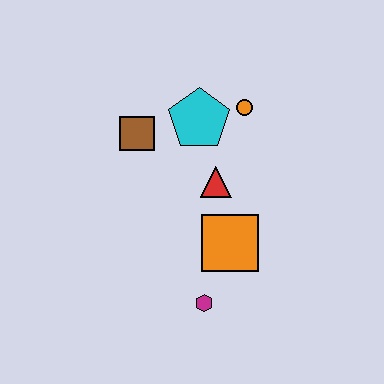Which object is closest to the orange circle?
The cyan pentagon is closest to the orange circle.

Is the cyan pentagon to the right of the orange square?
No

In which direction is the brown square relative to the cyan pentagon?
The brown square is to the left of the cyan pentagon.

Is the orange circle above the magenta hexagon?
Yes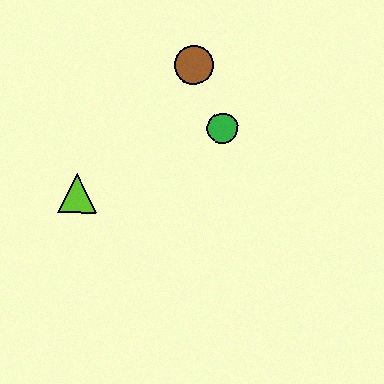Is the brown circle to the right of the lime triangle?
Yes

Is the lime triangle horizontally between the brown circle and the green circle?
No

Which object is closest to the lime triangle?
The green circle is closest to the lime triangle.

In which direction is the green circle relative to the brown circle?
The green circle is below the brown circle.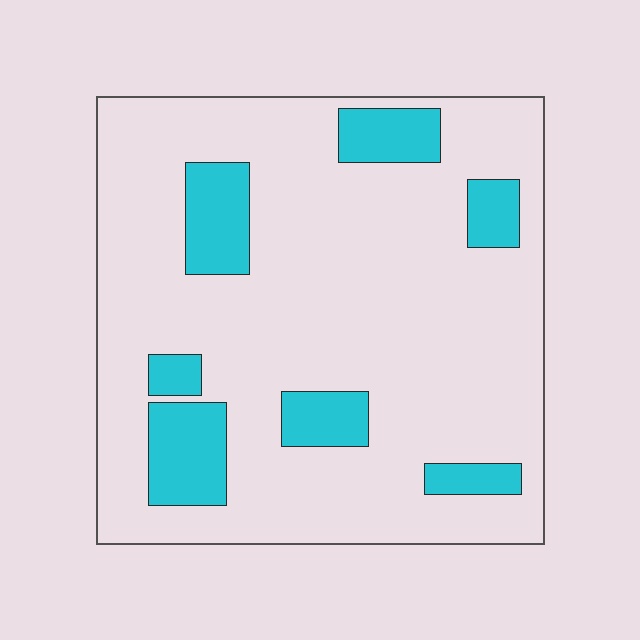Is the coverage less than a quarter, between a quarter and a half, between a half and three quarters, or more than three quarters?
Less than a quarter.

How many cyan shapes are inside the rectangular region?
7.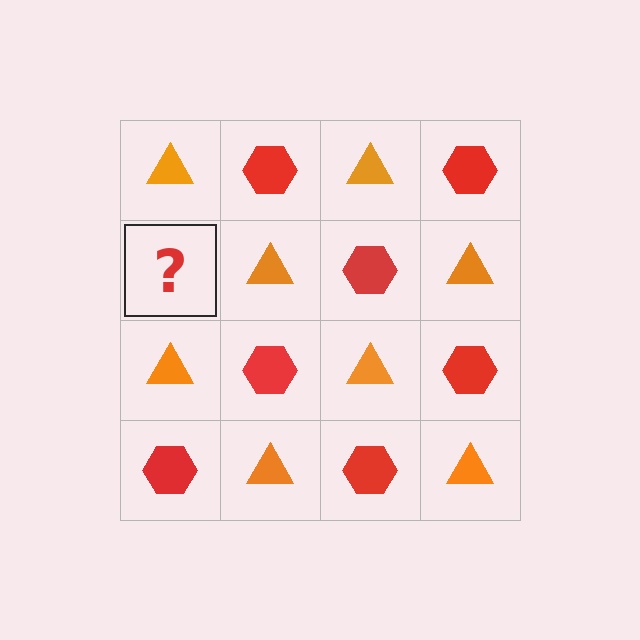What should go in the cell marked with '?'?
The missing cell should contain a red hexagon.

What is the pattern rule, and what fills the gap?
The rule is that it alternates orange triangle and red hexagon in a checkerboard pattern. The gap should be filled with a red hexagon.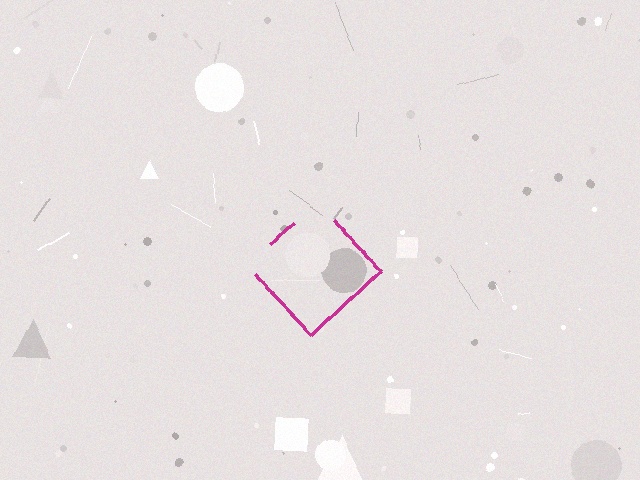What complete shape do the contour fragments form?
The contour fragments form a diamond.